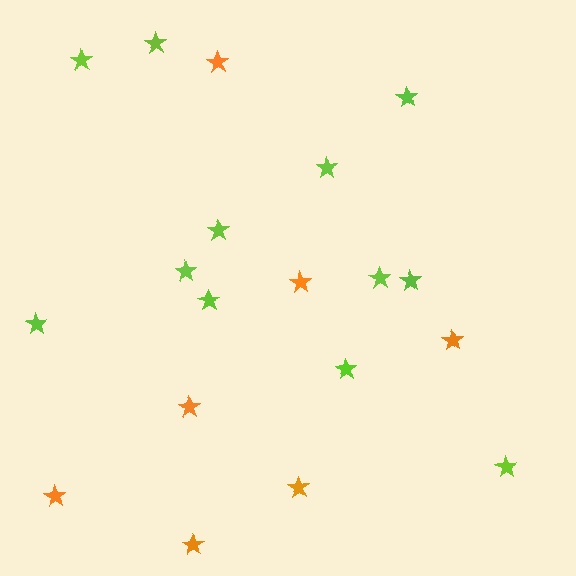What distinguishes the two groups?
There are 2 groups: one group of orange stars (7) and one group of lime stars (12).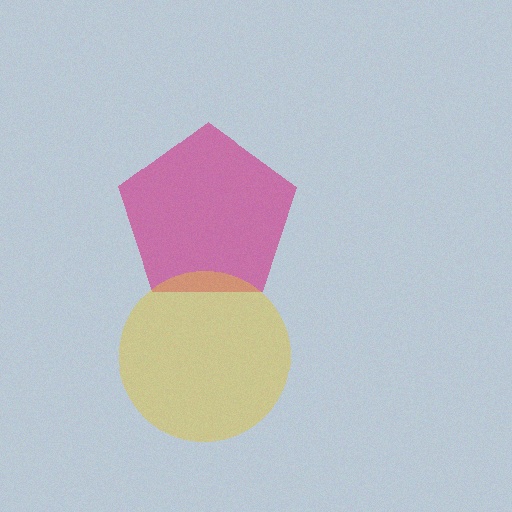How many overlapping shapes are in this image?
There are 2 overlapping shapes in the image.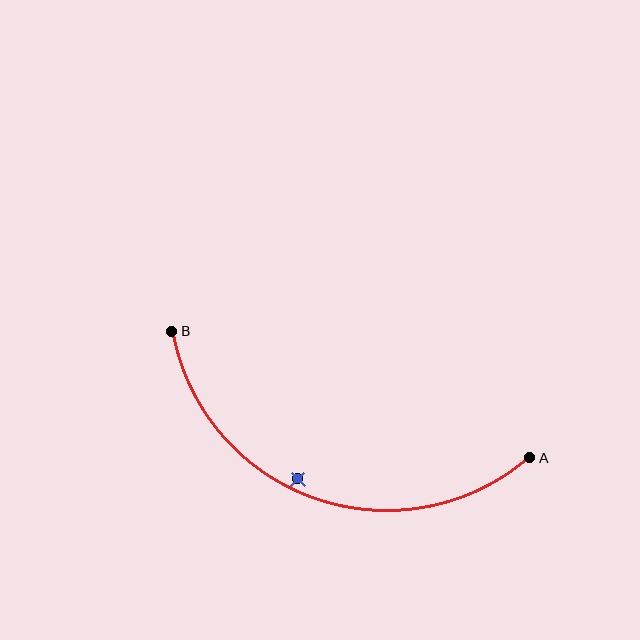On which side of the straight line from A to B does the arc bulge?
The arc bulges below the straight line connecting A and B.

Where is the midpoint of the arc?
The arc midpoint is the point on the curve farthest from the straight line joining A and B. It sits below that line.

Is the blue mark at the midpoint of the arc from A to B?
No — the blue mark does not lie on the arc at all. It sits slightly inside the curve.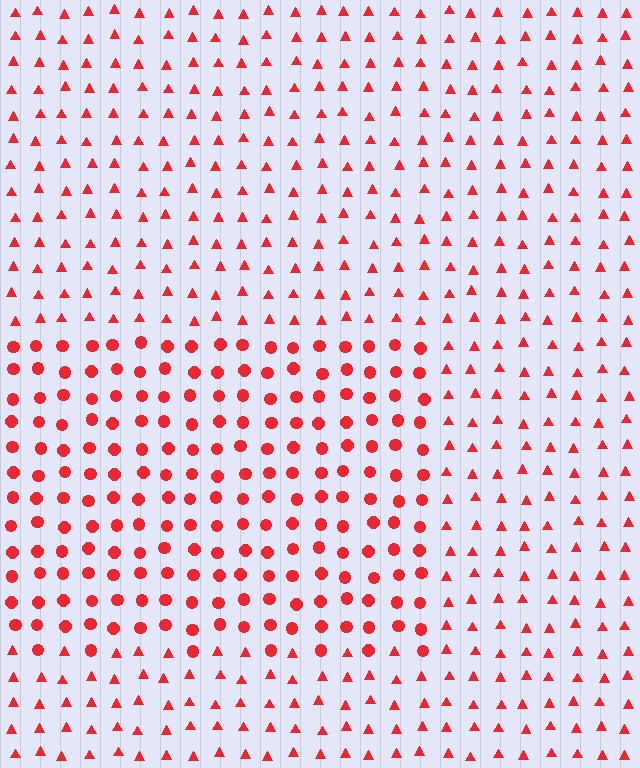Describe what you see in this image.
The image is filled with small red elements arranged in a uniform grid. A rectangle-shaped region contains circles, while the surrounding area contains triangles. The boundary is defined purely by the change in element shape.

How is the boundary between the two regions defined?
The boundary is defined by a change in element shape: circles inside vs. triangles outside. All elements share the same color and spacing.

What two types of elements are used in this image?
The image uses circles inside the rectangle region and triangles outside it.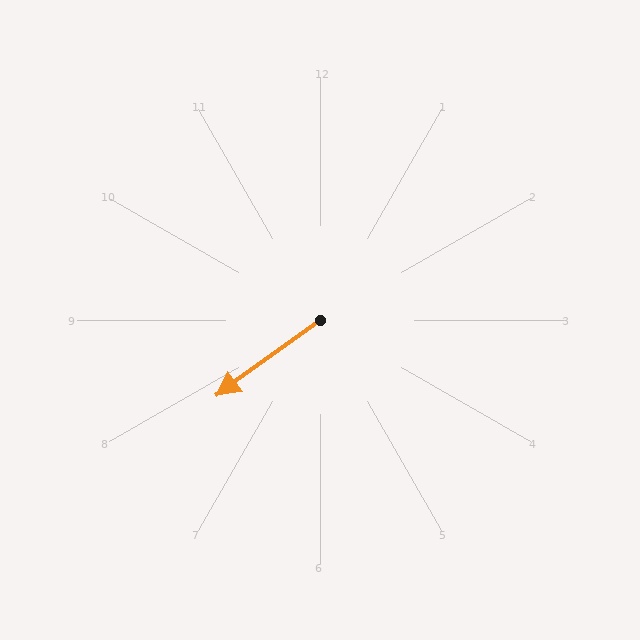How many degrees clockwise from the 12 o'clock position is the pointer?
Approximately 234 degrees.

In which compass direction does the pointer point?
Southwest.